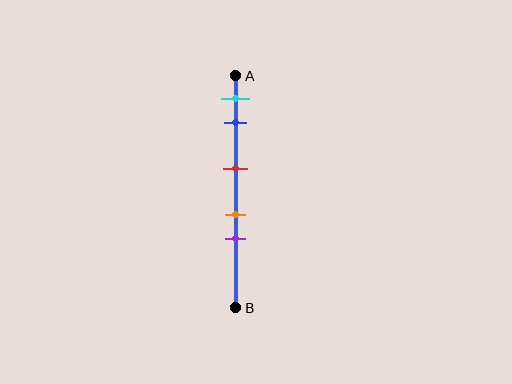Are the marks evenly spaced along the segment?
No, the marks are not evenly spaced.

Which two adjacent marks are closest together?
The orange and purple marks are the closest adjacent pair.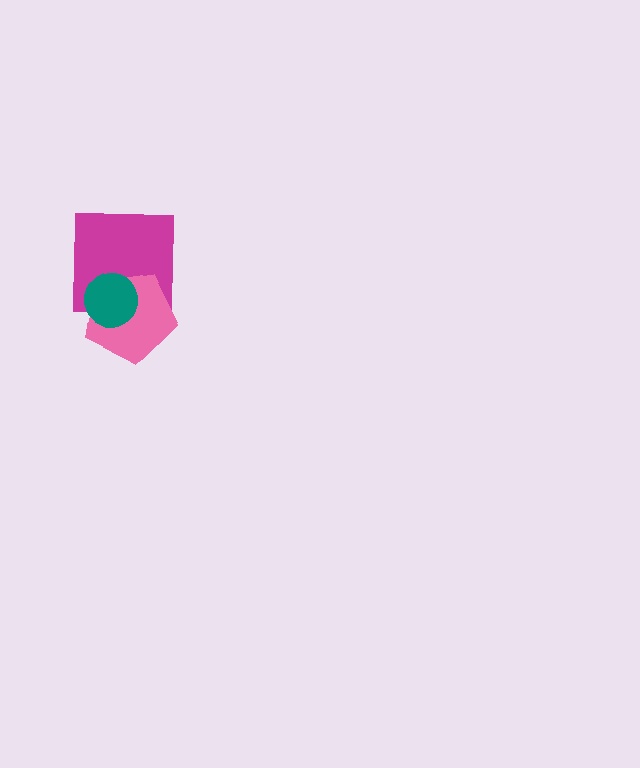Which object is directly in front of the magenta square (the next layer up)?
The pink pentagon is directly in front of the magenta square.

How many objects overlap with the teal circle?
2 objects overlap with the teal circle.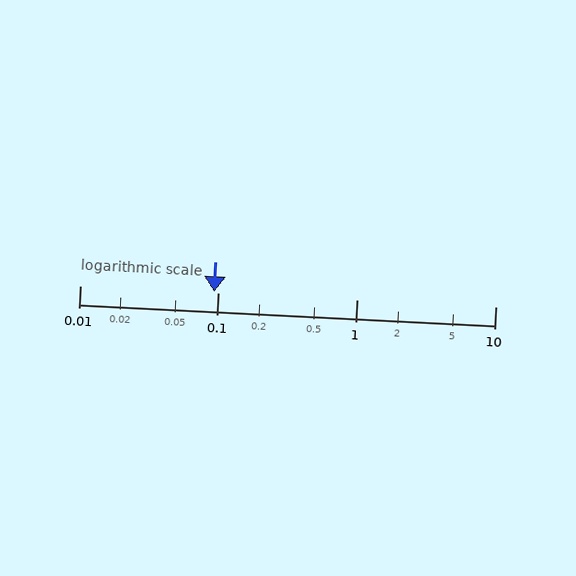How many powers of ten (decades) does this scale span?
The scale spans 3 decades, from 0.01 to 10.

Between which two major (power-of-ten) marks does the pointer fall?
The pointer is between 0.01 and 0.1.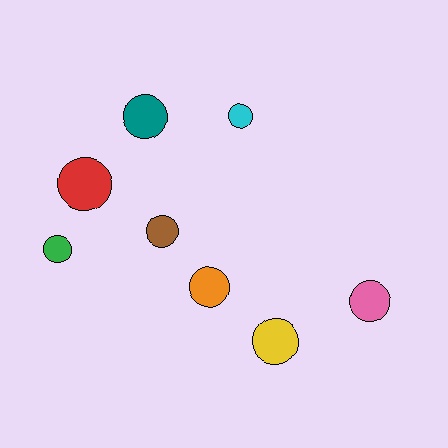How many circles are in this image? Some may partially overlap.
There are 8 circles.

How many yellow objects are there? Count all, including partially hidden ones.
There is 1 yellow object.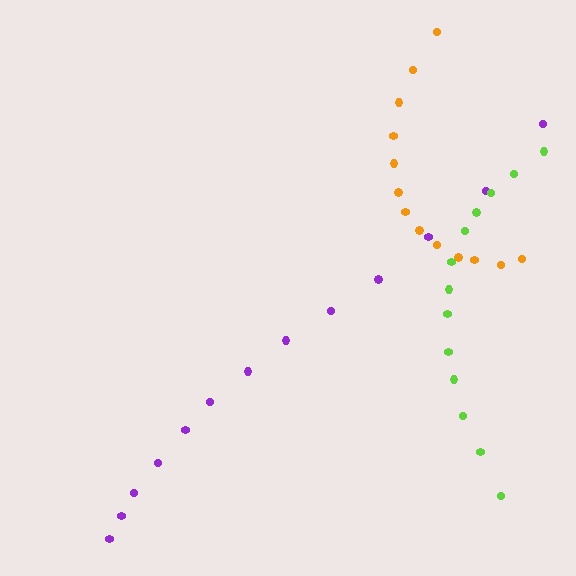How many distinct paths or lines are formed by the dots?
There are 3 distinct paths.